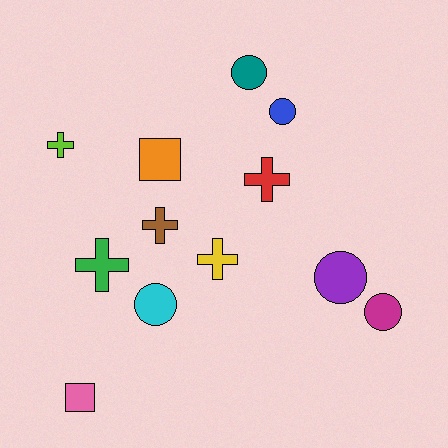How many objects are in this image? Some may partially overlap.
There are 12 objects.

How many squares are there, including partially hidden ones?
There are 2 squares.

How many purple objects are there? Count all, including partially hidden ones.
There is 1 purple object.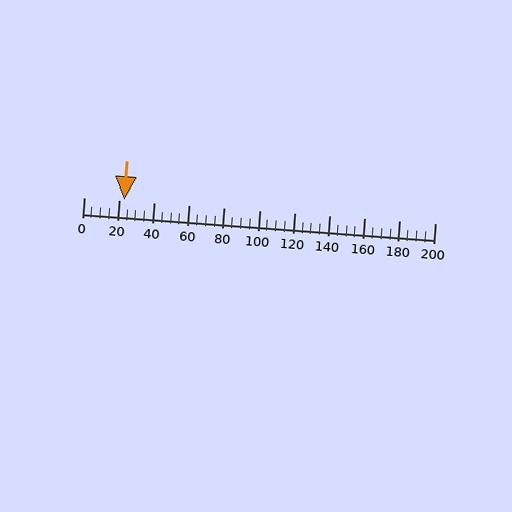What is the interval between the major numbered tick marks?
The major tick marks are spaced 20 units apart.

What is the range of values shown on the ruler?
The ruler shows values from 0 to 200.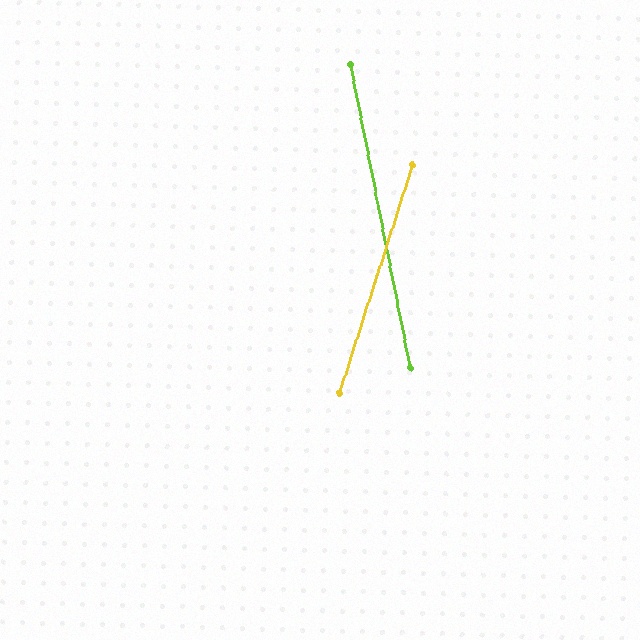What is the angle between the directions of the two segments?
Approximately 29 degrees.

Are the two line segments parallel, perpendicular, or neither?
Neither parallel nor perpendicular — they differ by about 29°.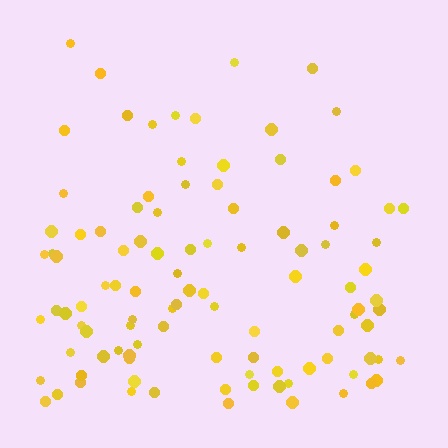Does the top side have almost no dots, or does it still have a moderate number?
Still a moderate number, just noticeably fewer than the bottom.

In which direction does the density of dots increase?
From top to bottom, with the bottom side densest.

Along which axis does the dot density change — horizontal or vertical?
Vertical.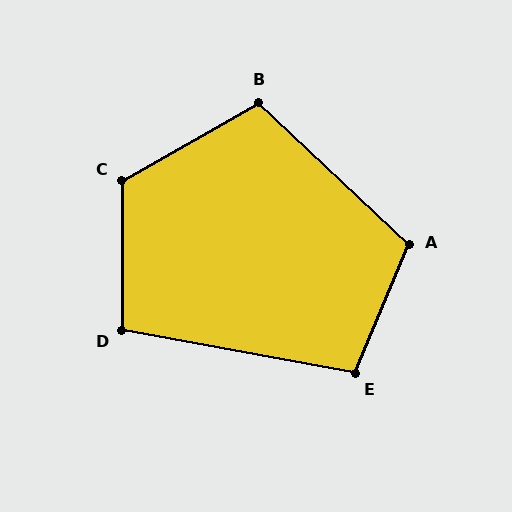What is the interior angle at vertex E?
Approximately 102 degrees (obtuse).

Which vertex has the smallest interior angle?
D, at approximately 100 degrees.